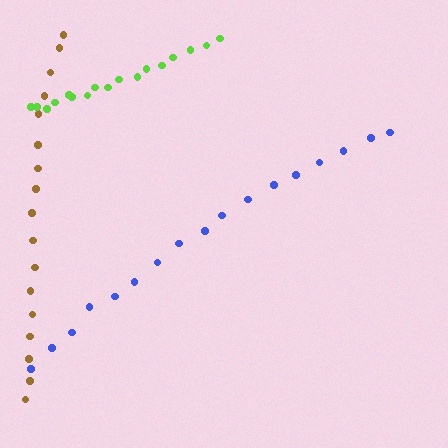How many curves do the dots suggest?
There are 3 distinct paths.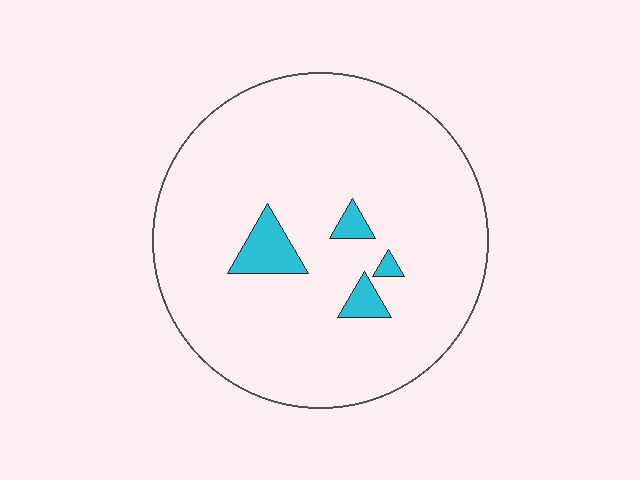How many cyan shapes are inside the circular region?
4.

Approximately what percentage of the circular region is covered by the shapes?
Approximately 5%.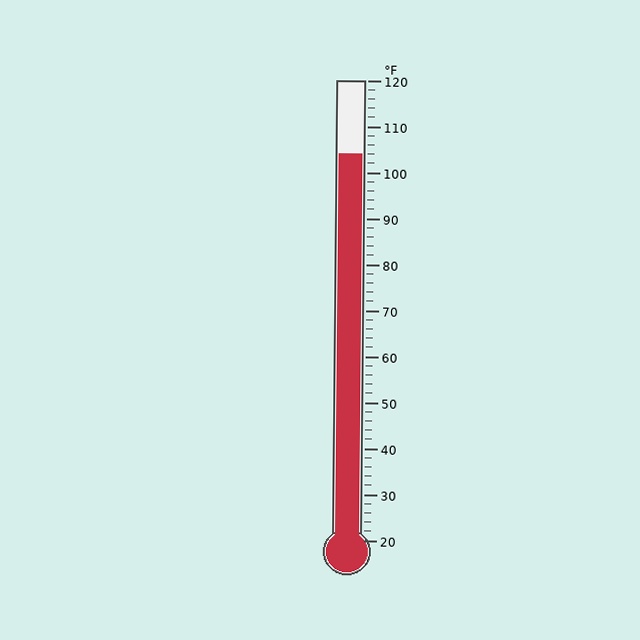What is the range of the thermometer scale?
The thermometer scale ranges from 20°F to 120°F.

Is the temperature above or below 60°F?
The temperature is above 60°F.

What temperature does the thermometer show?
The thermometer shows approximately 104°F.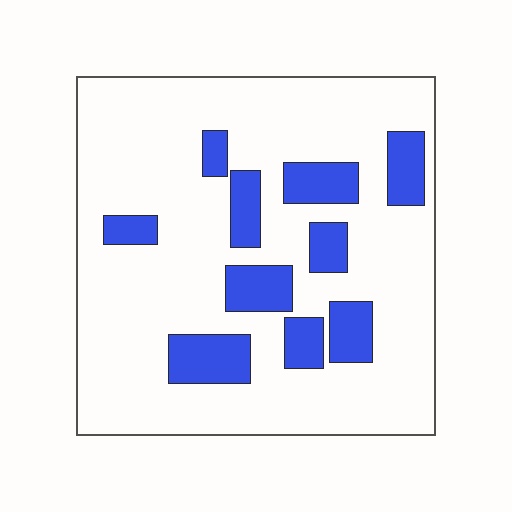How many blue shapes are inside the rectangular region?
10.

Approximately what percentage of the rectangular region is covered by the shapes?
Approximately 20%.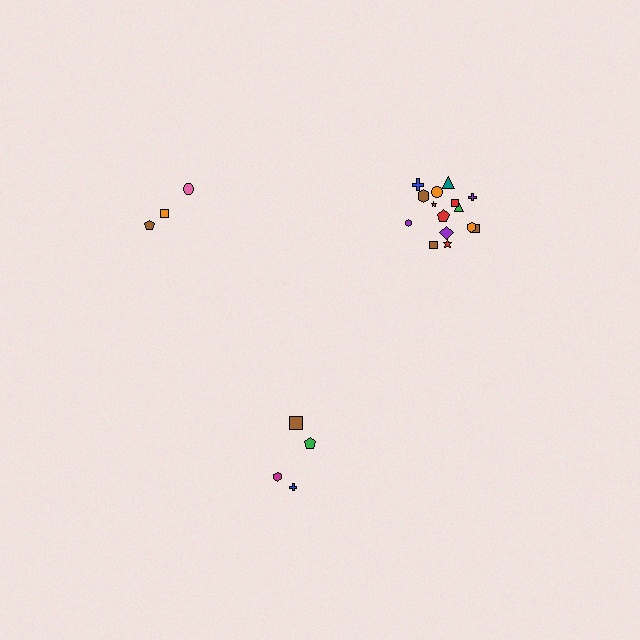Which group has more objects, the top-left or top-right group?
The top-right group.